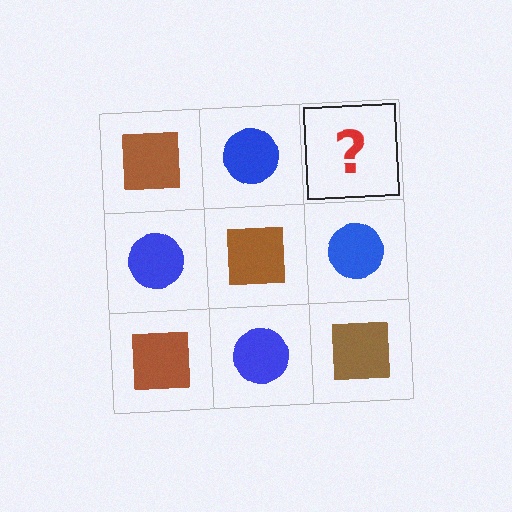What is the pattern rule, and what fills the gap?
The rule is that it alternates brown square and blue circle in a checkerboard pattern. The gap should be filled with a brown square.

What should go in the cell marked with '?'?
The missing cell should contain a brown square.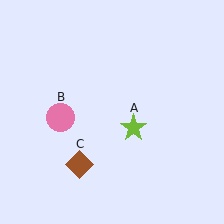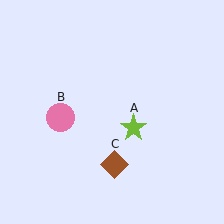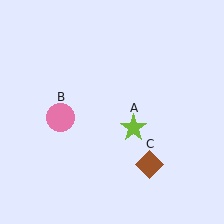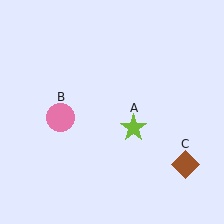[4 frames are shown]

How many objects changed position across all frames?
1 object changed position: brown diamond (object C).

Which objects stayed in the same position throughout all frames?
Lime star (object A) and pink circle (object B) remained stationary.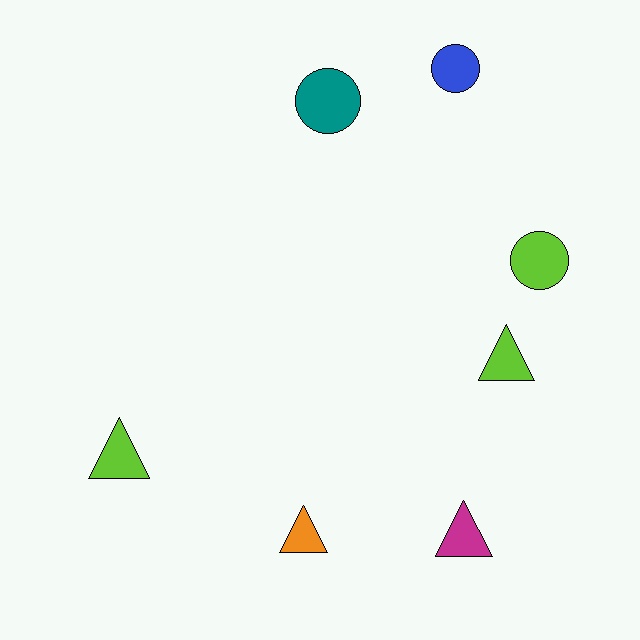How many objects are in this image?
There are 7 objects.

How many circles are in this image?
There are 3 circles.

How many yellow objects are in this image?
There are no yellow objects.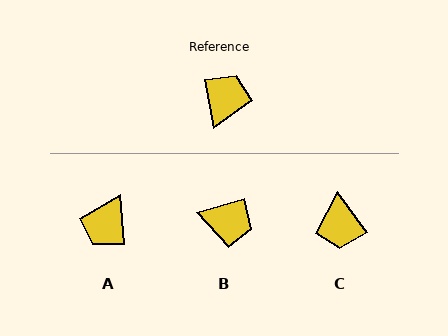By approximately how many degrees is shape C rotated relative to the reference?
Approximately 155 degrees clockwise.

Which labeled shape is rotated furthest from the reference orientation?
A, about 174 degrees away.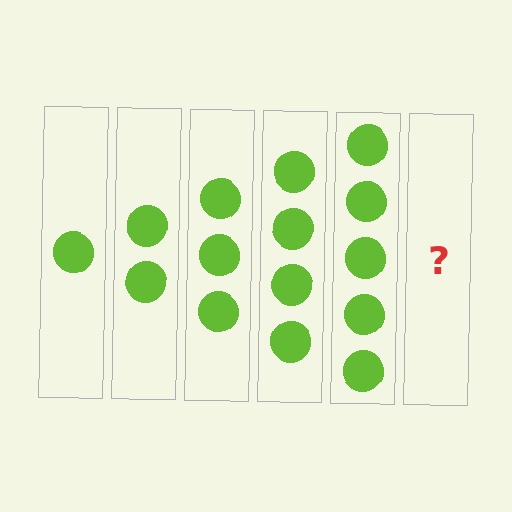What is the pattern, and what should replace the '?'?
The pattern is that each step adds one more circle. The '?' should be 6 circles.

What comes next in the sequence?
The next element should be 6 circles.